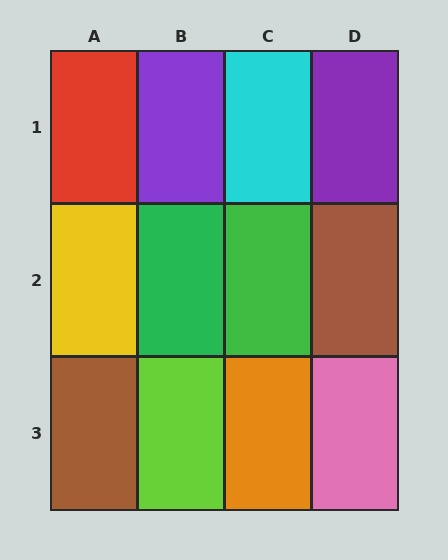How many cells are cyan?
1 cell is cyan.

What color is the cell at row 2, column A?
Yellow.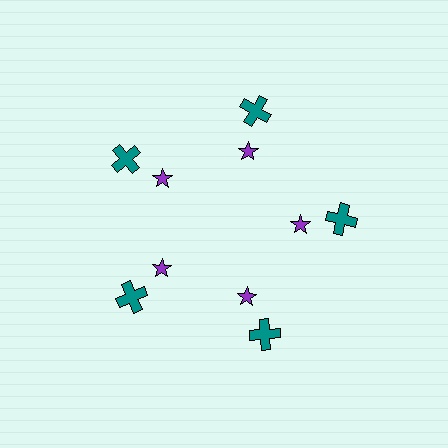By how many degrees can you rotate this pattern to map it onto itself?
The pattern maps onto itself every 72 degrees of rotation.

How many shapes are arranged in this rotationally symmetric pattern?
There are 10 shapes, arranged in 5 groups of 2.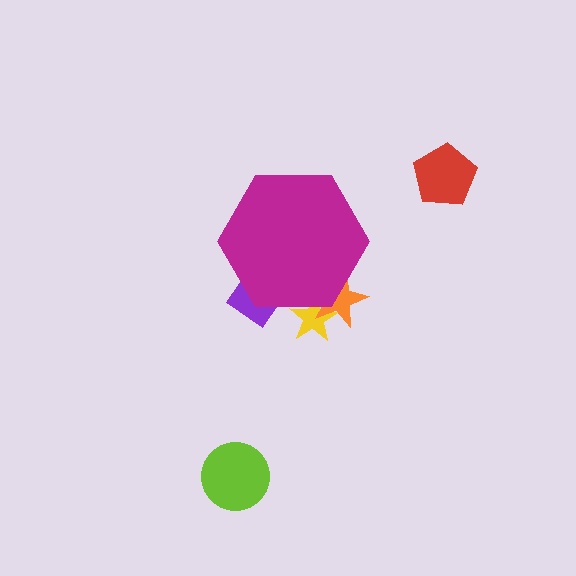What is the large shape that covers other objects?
A magenta hexagon.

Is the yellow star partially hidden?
Yes, the yellow star is partially hidden behind the magenta hexagon.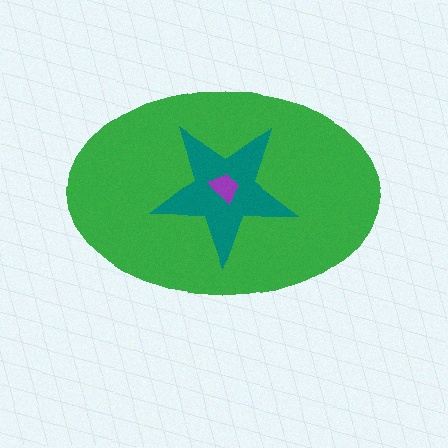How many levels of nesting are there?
3.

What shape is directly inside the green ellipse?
The teal star.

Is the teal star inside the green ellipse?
Yes.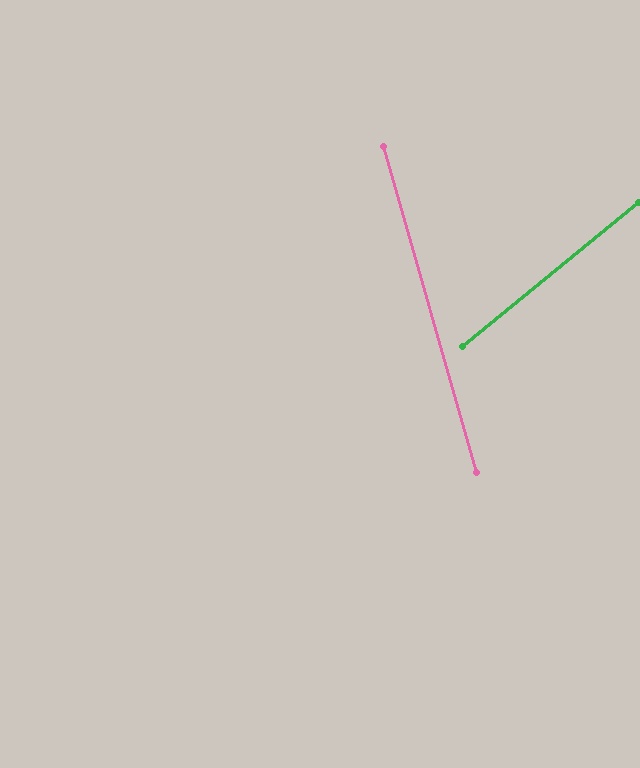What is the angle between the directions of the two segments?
Approximately 67 degrees.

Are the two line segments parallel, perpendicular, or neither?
Neither parallel nor perpendicular — they differ by about 67°.